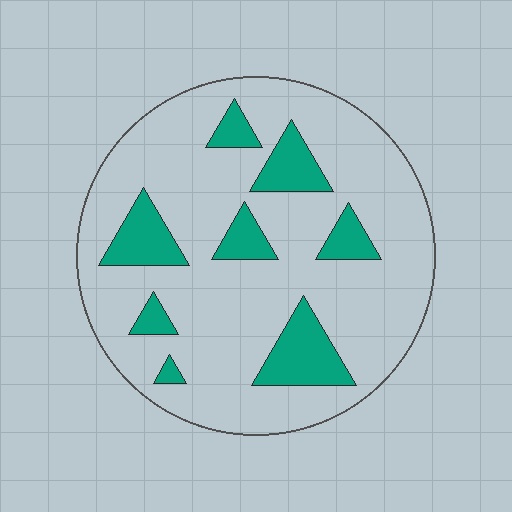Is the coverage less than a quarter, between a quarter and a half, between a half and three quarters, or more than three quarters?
Less than a quarter.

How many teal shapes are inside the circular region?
8.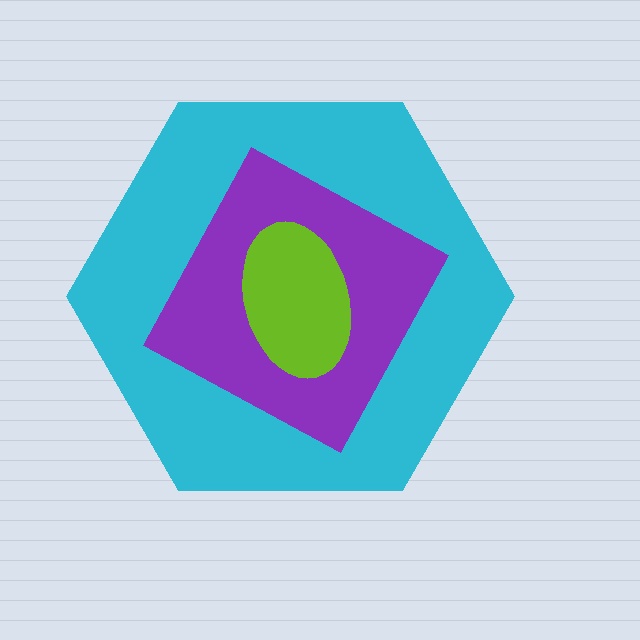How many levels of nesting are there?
3.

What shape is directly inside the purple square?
The lime ellipse.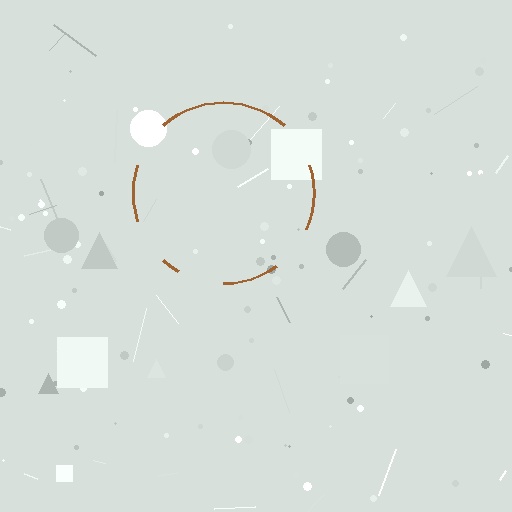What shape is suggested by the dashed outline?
The dashed outline suggests a circle.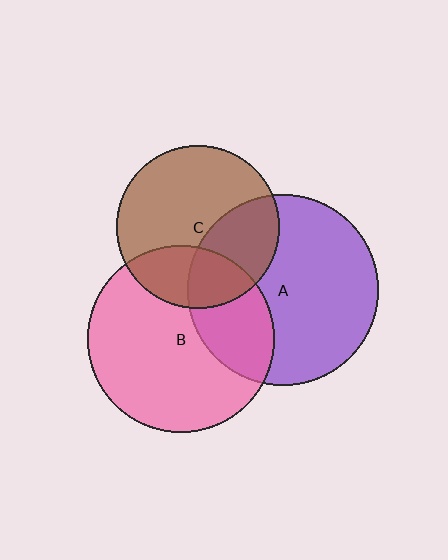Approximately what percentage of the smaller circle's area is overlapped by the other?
Approximately 30%.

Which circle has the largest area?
Circle A (purple).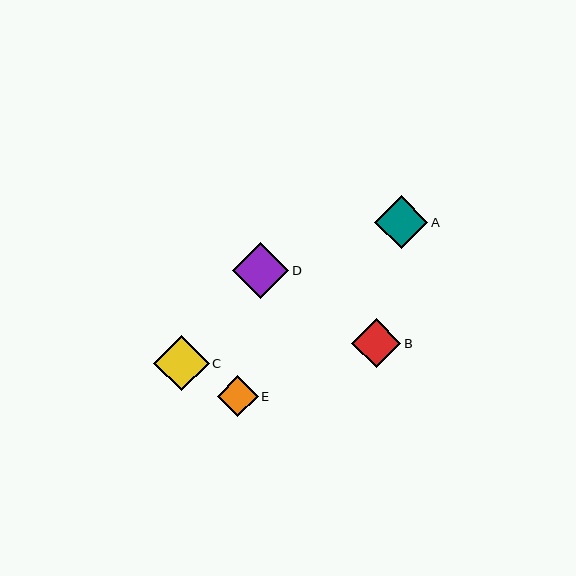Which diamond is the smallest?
Diamond E is the smallest with a size of approximately 41 pixels.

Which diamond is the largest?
Diamond D is the largest with a size of approximately 56 pixels.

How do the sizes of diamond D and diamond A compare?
Diamond D and diamond A are approximately the same size.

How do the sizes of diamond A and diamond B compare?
Diamond A and diamond B are approximately the same size.